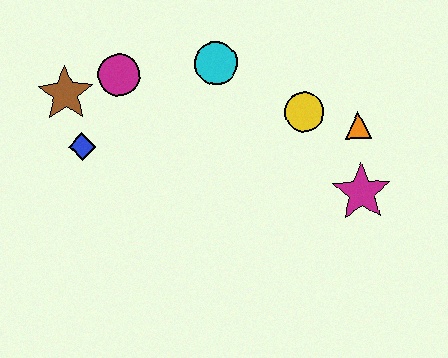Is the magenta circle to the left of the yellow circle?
Yes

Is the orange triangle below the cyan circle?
Yes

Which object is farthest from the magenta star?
The brown star is farthest from the magenta star.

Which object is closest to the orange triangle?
The yellow circle is closest to the orange triangle.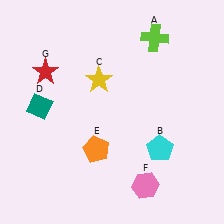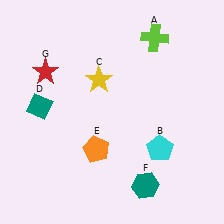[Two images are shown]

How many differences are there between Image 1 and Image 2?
There is 1 difference between the two images.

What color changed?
The hexagon (F) changed from pink in Image 1 to teal in Image 2.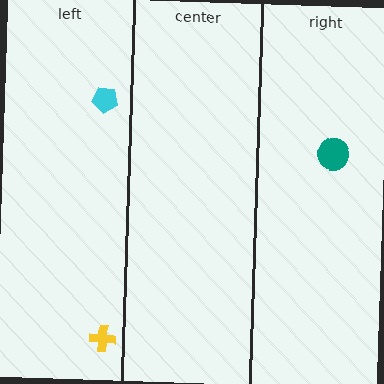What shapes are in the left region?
The yellow cross, the cyan pentagon.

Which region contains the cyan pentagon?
The left region.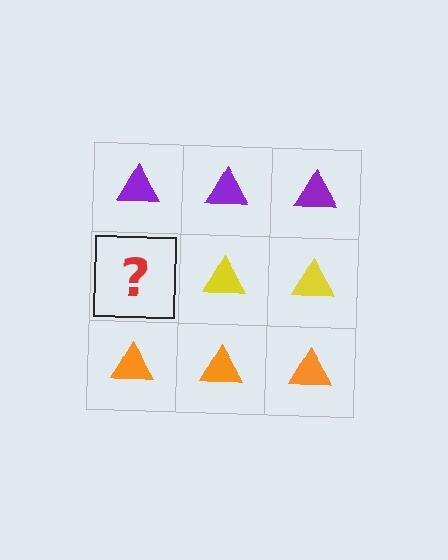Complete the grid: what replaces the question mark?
The question mark should be replaced with a yellow triangle.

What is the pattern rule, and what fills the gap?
The rule is that each row has a consistent color. The gap should be filled with a yellow triangle.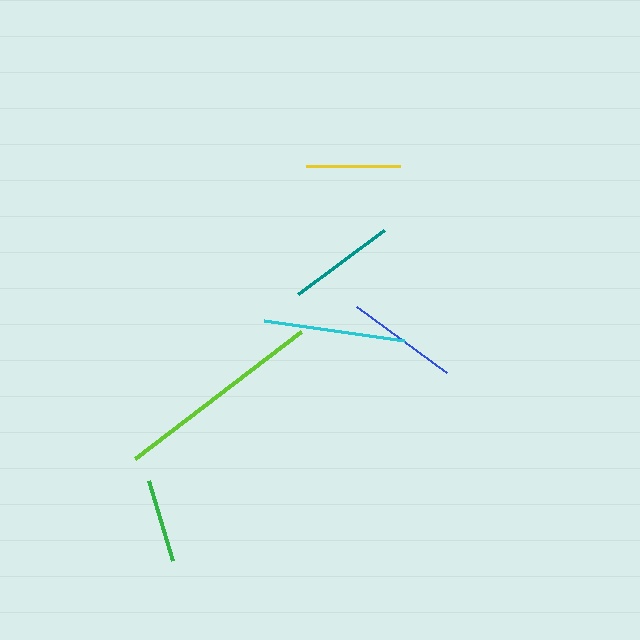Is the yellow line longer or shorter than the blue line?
The blue line is longer than the yellow line.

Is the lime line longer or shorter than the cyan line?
The lime line is longer than the cyan line.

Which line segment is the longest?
The lime line is the longest at approximately 209 pixels.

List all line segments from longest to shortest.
From longest to shortest: lime, cyan, blue, teal, yellow, green.